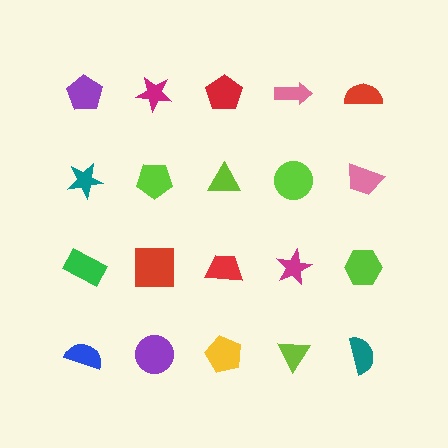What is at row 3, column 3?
A red trapezoid.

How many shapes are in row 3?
5 shapes.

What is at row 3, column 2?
A red square.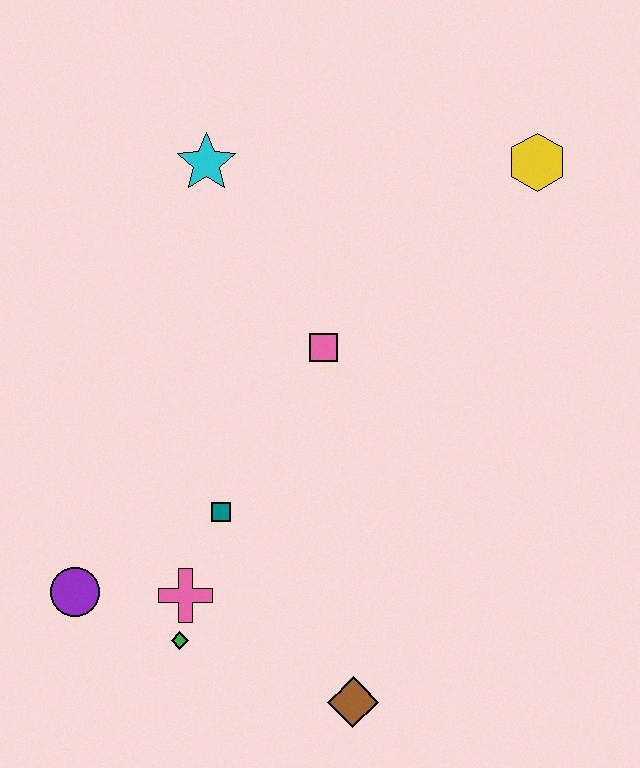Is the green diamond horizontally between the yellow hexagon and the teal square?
No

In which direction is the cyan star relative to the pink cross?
The cyan star is above the pink cross.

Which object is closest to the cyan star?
The pink square is closest to the cyan star.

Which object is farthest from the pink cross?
The yellow hexagon is farthest from the pink cross.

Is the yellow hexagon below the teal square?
No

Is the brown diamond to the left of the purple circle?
No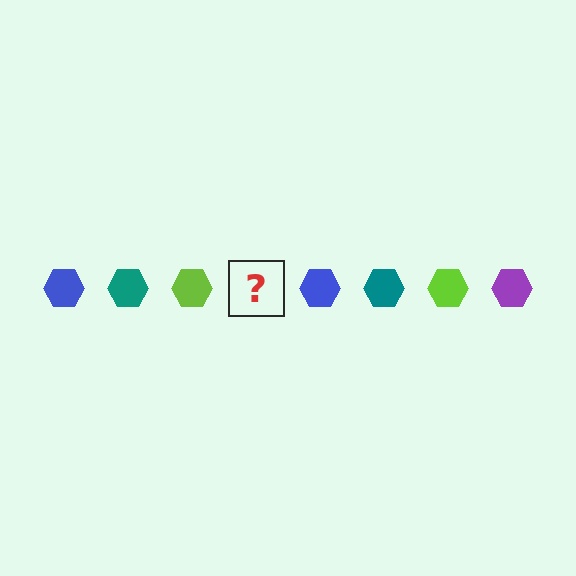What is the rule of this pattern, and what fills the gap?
The rule is that the pattern cycles through blue, teal, lime, purple hexagons. The gap should be filled with a purple hexagon.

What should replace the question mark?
The question mark should be replaced with a purple hexagon.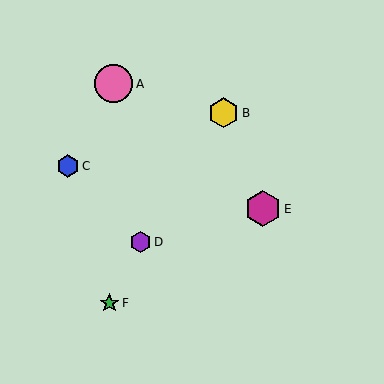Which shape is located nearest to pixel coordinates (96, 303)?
The green star (labeled F) at (109, 303) is nearest to that location.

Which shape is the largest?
The pink circle (labeled A) is the largest.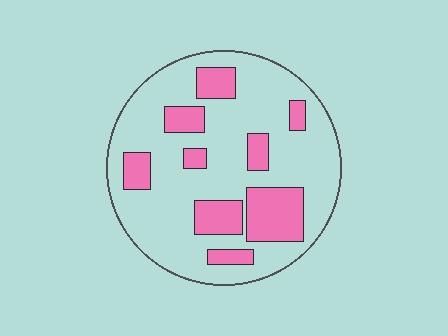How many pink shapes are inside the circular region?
9.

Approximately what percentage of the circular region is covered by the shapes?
Approximately 25%.